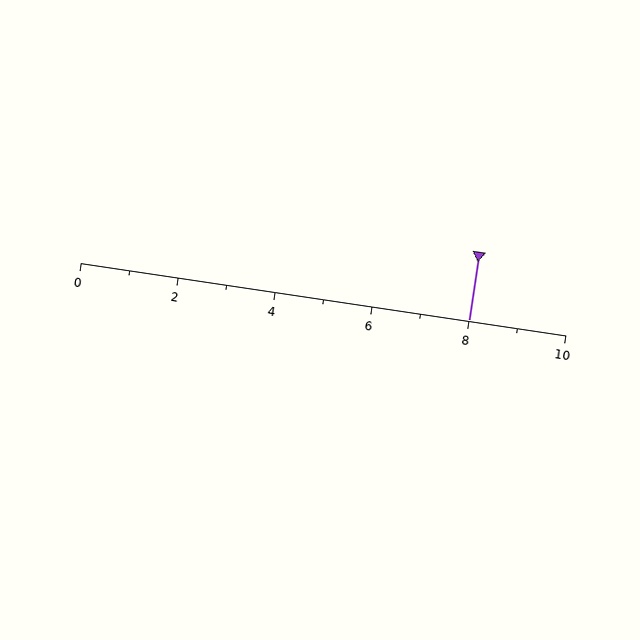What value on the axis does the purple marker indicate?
The marker indicates approximately 8.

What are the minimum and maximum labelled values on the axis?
The axis runs from 0 to 10.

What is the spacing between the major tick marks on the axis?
The major ticks are spaced 2 apart.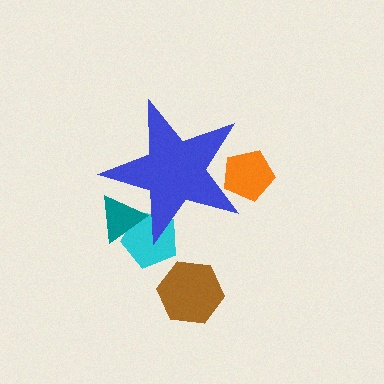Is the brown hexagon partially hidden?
No, the brown hexagon is fully visible.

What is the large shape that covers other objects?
A blue star.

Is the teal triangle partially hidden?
Yes, the teal triangle is partially hidden behind the blue star.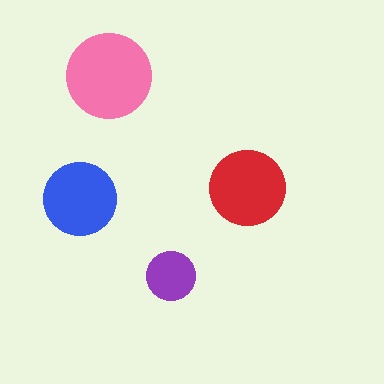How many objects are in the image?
There are 4 objects in the image.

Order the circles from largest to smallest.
the pink one, the red one, the blue one, the purple one.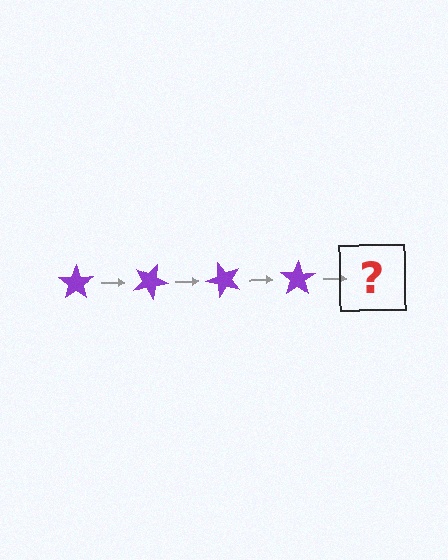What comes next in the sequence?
The next element should be a purple star rotated 100 degrees.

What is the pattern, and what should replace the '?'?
The pattern is that the star rotates 25 degrees each step. The '?' should be a purple star rotated 100 degrees.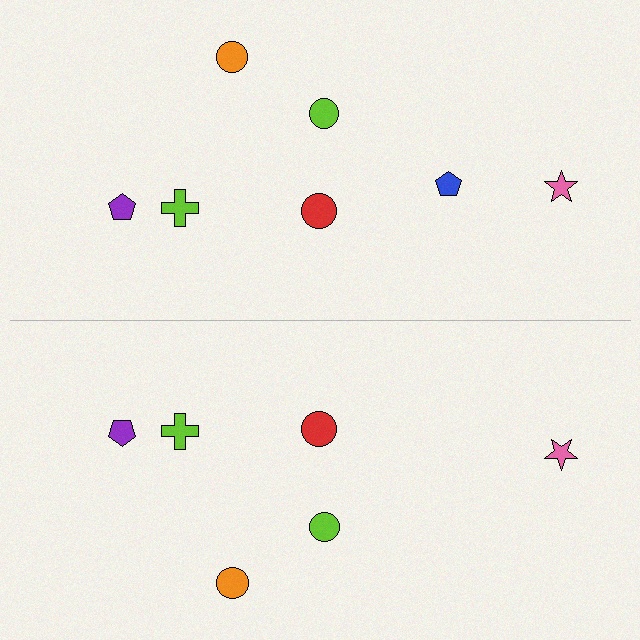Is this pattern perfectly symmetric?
No, the pattern is not perfectly symmetric. A blue pentagon is missing from the bottom side.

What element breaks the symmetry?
A blue pentagon is missing from the bottom side.